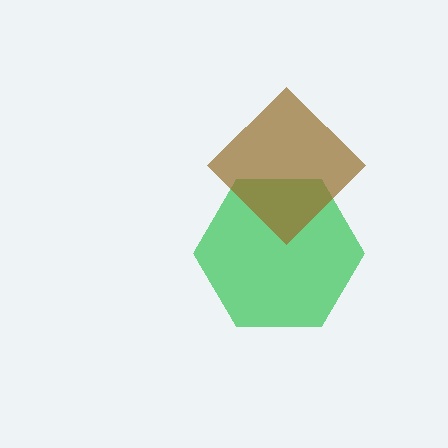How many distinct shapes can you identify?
There are 2 distinct shapes: a green hexagon, a brown diamond.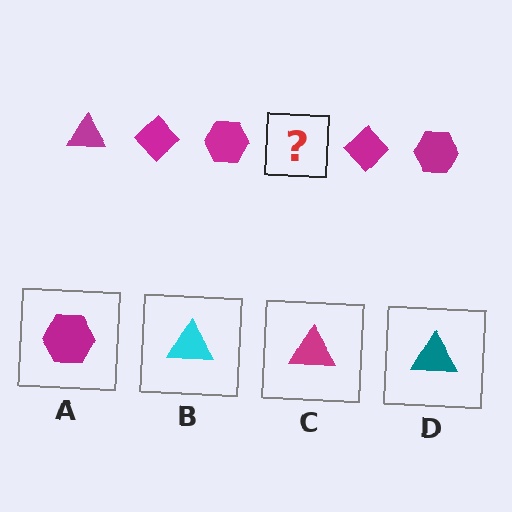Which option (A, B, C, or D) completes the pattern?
C.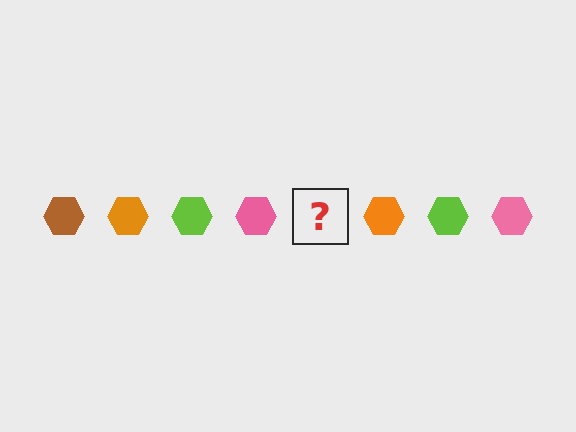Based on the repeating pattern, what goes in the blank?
The blank should be a brown hexagon.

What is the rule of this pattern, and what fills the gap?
The rule is that the pattern cycles through brown, orange, lime, pink hexagons. The gap should be filled with a brown hexagon.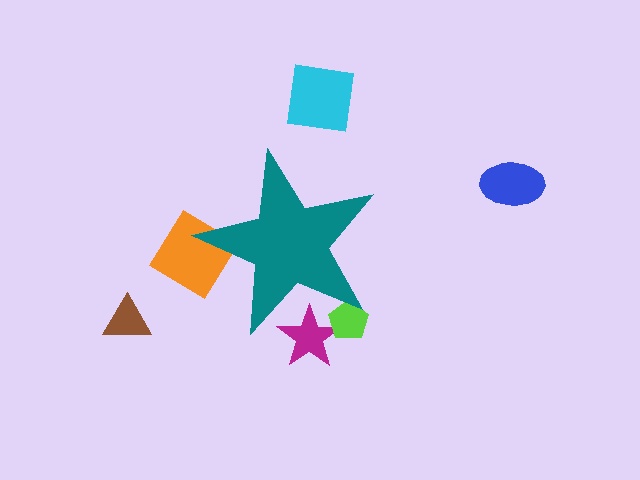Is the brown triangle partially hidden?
No, the brown triangle is fully visible.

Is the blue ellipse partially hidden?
No, the blue ellipse is fully visible.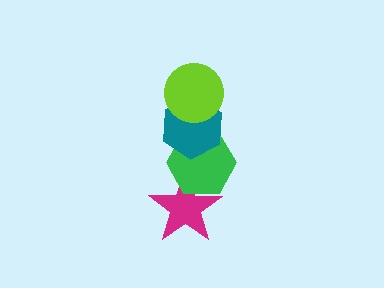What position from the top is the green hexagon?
The green hexagon is 3rd from the top.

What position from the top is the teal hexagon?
The teal hexagon is 2nd from the top.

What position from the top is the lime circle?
The lime circle is 1st from the top.